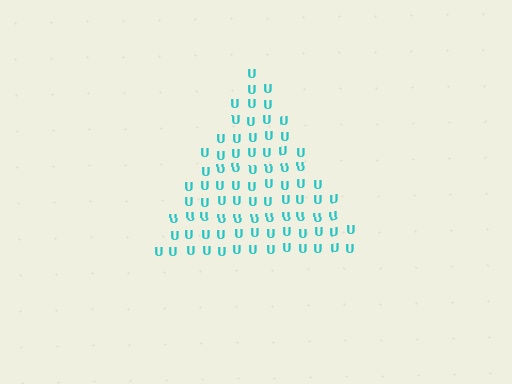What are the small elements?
The small elements are letter U's.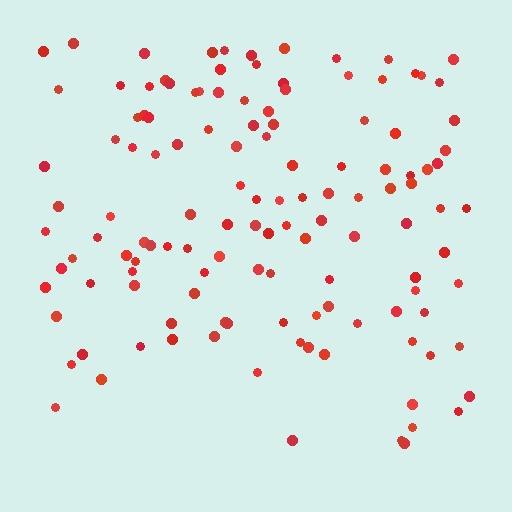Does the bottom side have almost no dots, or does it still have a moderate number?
Still a moderate number, just noticeably fewer than the top.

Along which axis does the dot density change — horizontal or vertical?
Vertical.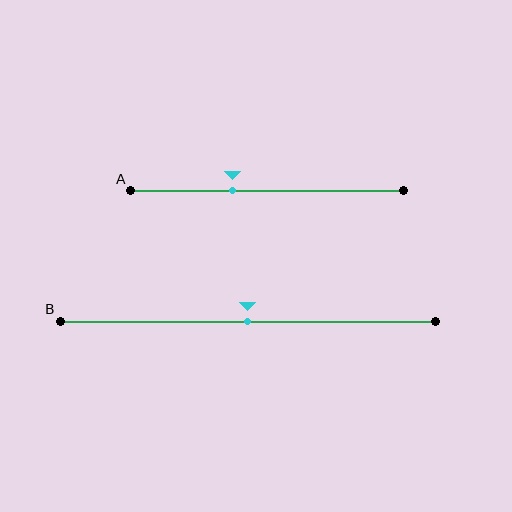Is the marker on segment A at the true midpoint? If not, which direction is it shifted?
No, the marker on segment A is shifted to the left by about 13% of the segment length.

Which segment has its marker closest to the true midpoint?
Segment B has its marker closest to the true midpoint.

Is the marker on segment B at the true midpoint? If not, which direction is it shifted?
Yes, the marker on segment B is at the true midpoint.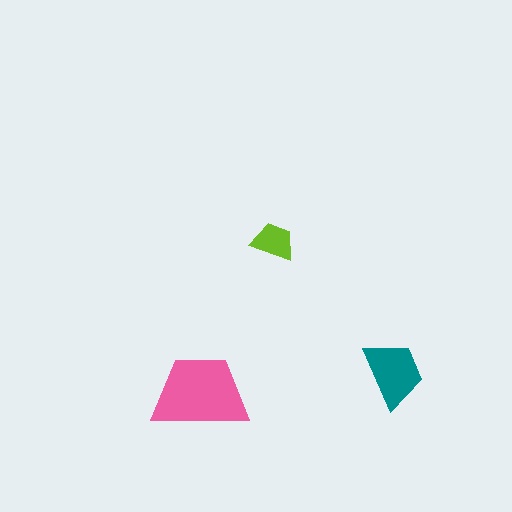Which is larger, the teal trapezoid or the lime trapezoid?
The teal one.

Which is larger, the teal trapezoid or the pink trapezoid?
The pink one.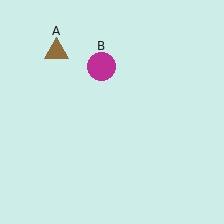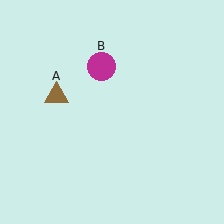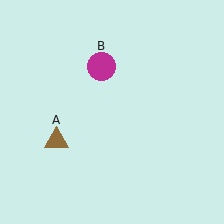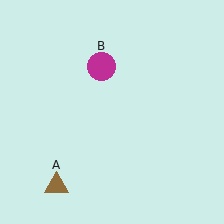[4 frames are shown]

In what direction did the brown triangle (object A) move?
The brown triangle (object A) moved down.